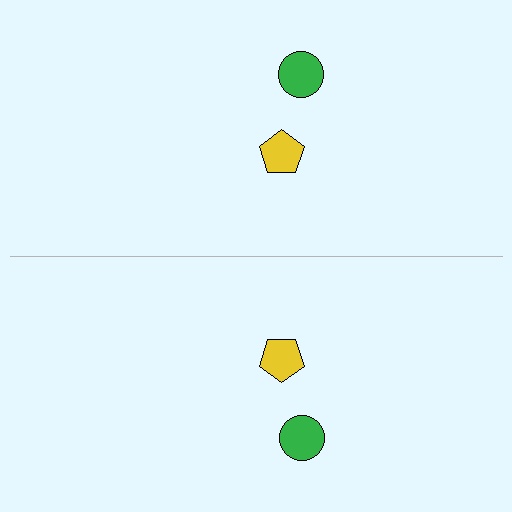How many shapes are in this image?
There are 4 shapes in this image.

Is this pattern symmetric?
Yes, this pattern has bilateral (reflection) symmetry.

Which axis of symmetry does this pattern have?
The pattern has a horizontal axis of symmetry running through the center of the image.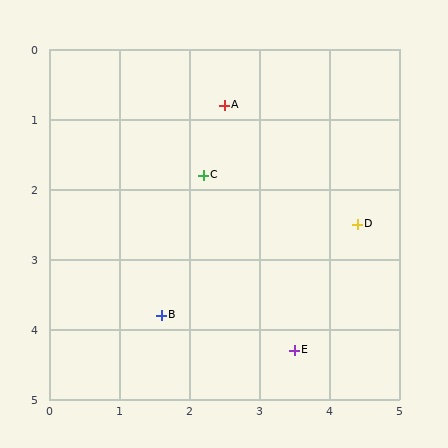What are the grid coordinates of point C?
Point C is at approximately (2.2, 1.8).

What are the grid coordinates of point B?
Point B is at approximately (1.6, 3.8).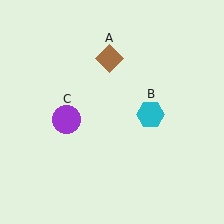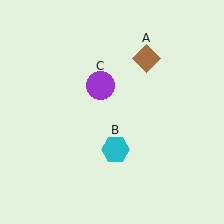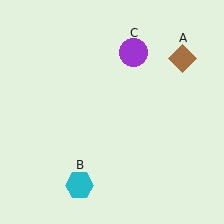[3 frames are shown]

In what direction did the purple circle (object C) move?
The purple circle (object C) moved up and to the right.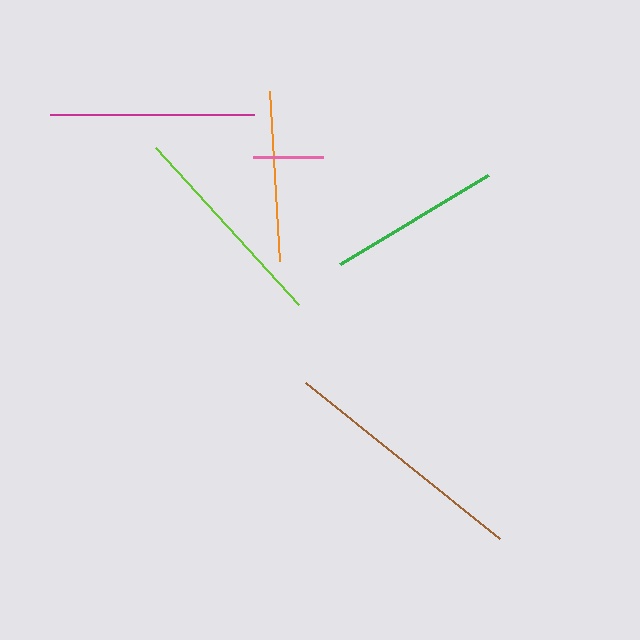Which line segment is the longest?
The brown line is the longest at approximately 249 pixels.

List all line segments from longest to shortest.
From longest to shortest: brown, lime, magenta, green, orange, pink.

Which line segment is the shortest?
The pink line is the shortest at approximately 70 pixels.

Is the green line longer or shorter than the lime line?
The lime line is longer than the green line.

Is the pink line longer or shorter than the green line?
The green line is longer than the pink line.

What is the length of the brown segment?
The brown segment is approximately 249 pixels long.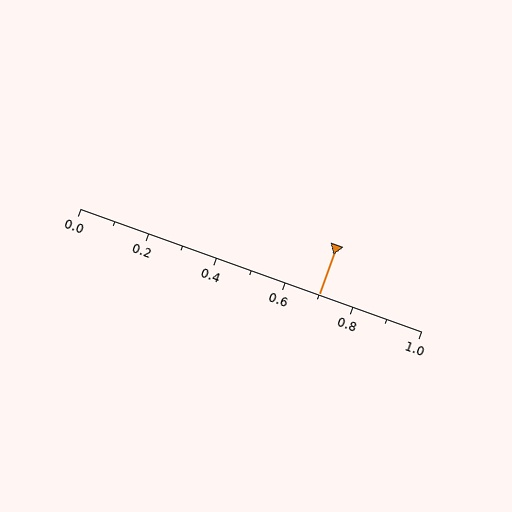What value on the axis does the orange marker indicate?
The marker indicates approximately 0.7.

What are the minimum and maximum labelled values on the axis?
The axis runs from 0.0 to 1.0.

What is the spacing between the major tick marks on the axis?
The major ticks are spaced 0.2 apart.